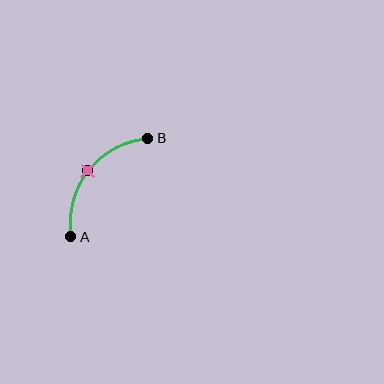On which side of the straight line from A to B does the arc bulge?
The arc bulges above and to the left of the straight line connecting A and B.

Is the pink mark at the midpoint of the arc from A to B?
Yes. The pink mark lies on the arc at equal arc-length from both A and B — it is the arc midpoint.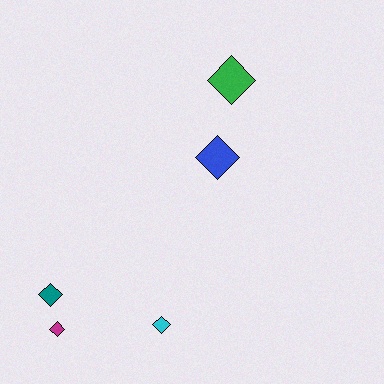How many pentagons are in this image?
There are no pentagons.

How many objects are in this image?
There are 5 objects.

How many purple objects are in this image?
There are no purple objects.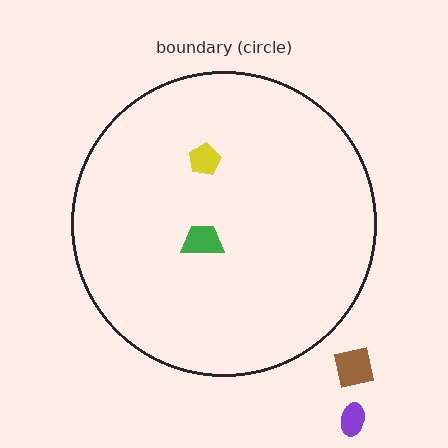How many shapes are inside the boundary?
2 inside, 2 outside.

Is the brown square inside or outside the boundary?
Outside.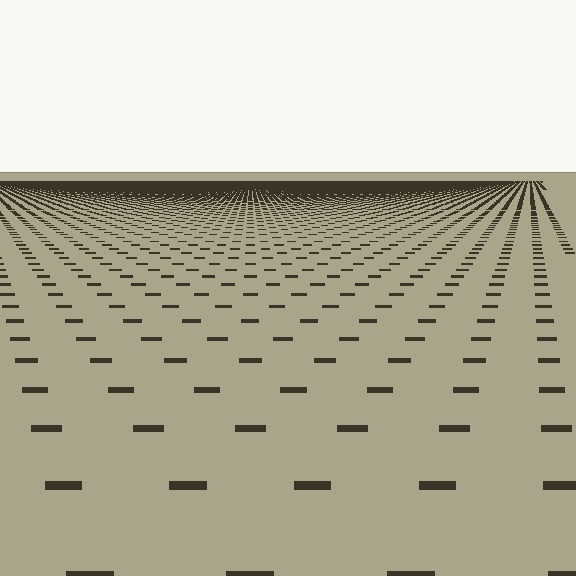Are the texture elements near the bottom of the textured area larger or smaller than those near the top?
Larger. Near the bottom, elements are closer to the viewer and appear at a bigger on-screen size.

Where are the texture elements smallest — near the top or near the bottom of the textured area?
Near the top.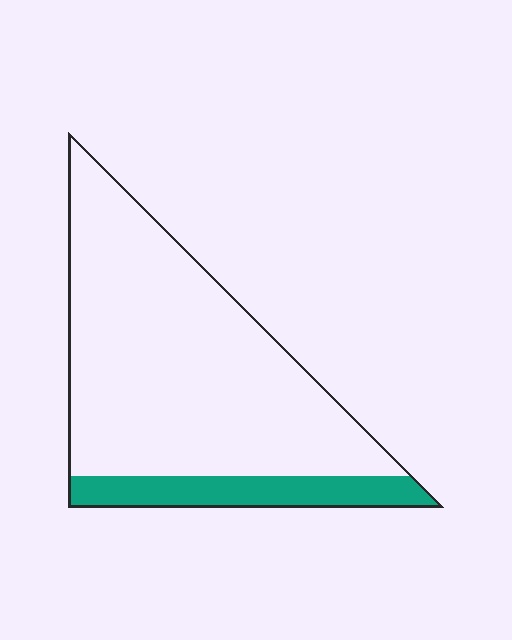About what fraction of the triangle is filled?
About one sixth (1/6).